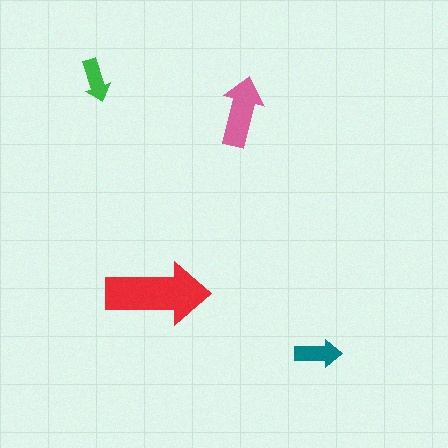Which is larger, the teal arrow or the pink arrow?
The pink one.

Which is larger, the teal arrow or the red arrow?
The red one.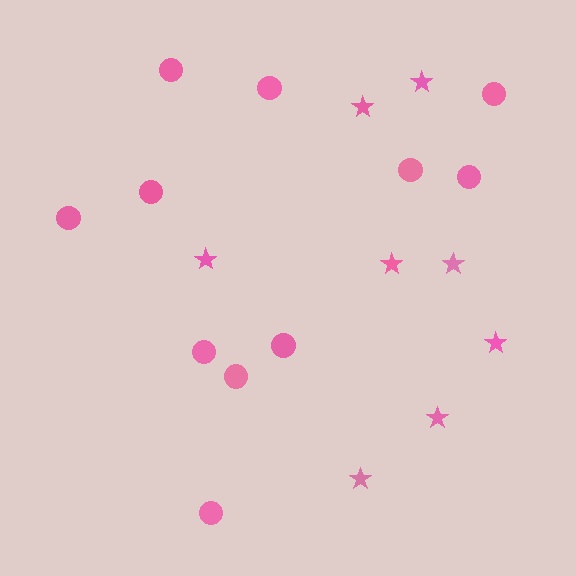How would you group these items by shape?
There are 2 groups: one group of stars (8) and one group of circles (11).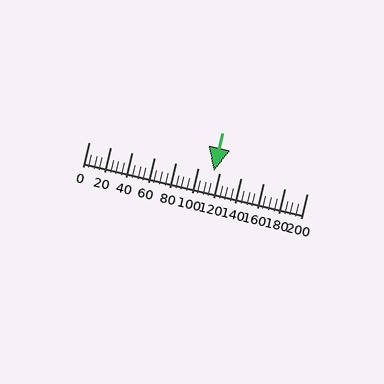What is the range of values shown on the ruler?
The ruler shows values from 0 to 200.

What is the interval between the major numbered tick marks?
The major tick marks are spaced 20 units apart.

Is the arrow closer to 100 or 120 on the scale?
The arrow is closer to 120.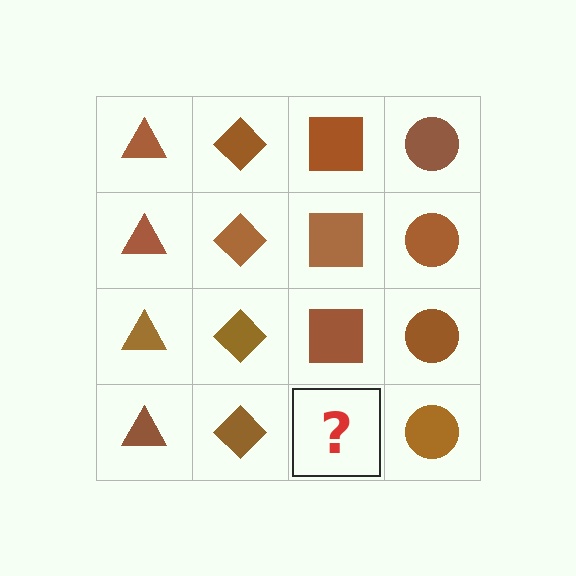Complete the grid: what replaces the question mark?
The question mark should be replaced with a brown square.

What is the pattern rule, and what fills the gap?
The rule is that each column has a consistent shape. The gap should be filled with a brown square.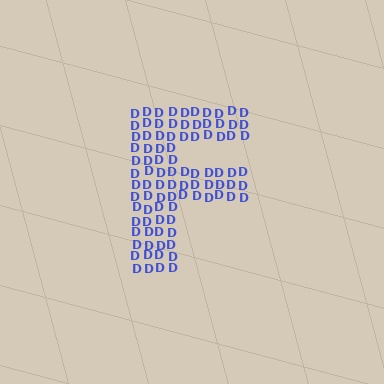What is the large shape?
The large shape is the letter F.